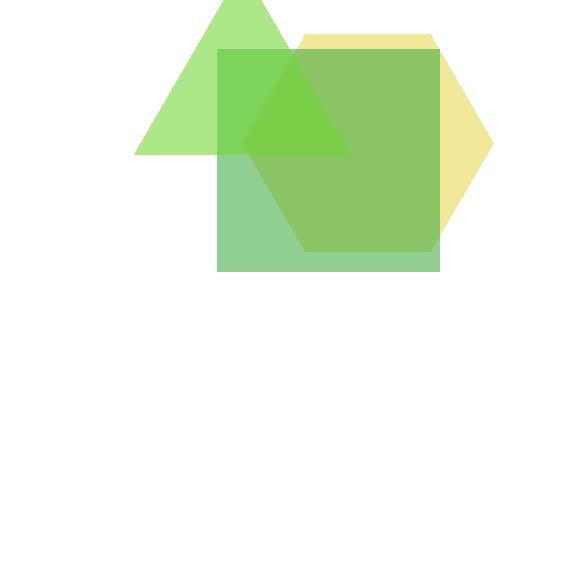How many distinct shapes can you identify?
There are 3 distinct shapes: a yellow hexagon, a green square, a lime triangle.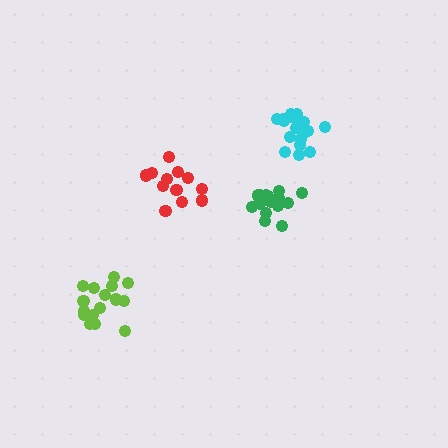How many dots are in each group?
Group 1: 16 dots, Group 2: 14 dots, Group 3: 16 dots, Group 4: 18 dots (64 total).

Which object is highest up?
The cyan cluster is topmost.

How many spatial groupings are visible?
There are 4 spatial groupings.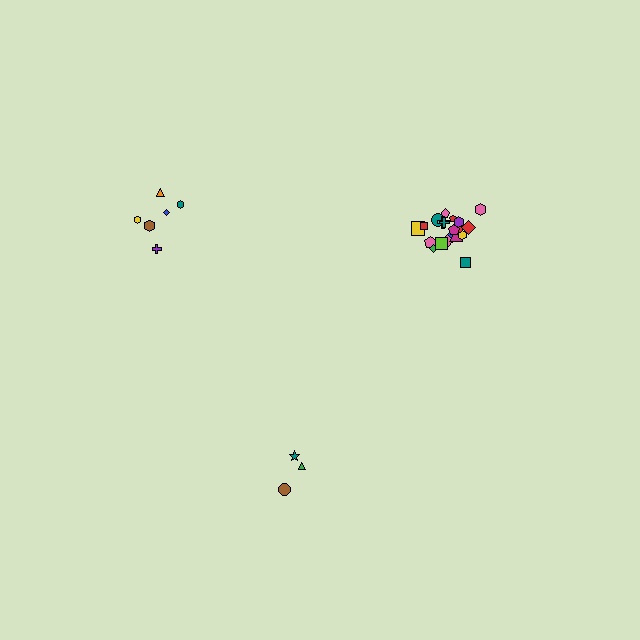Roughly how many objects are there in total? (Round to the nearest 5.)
Roughly 30 objects in total.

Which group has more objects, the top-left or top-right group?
The top-right group.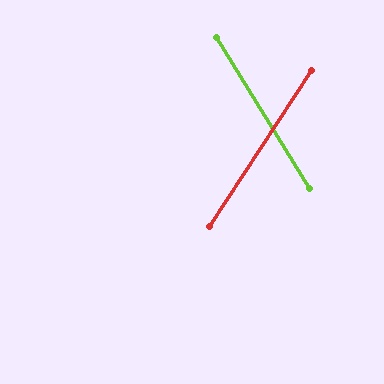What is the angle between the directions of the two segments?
Approximately 65 degrees.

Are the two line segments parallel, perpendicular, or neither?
Neither parallel nor perpendicular — they differ by about 65°.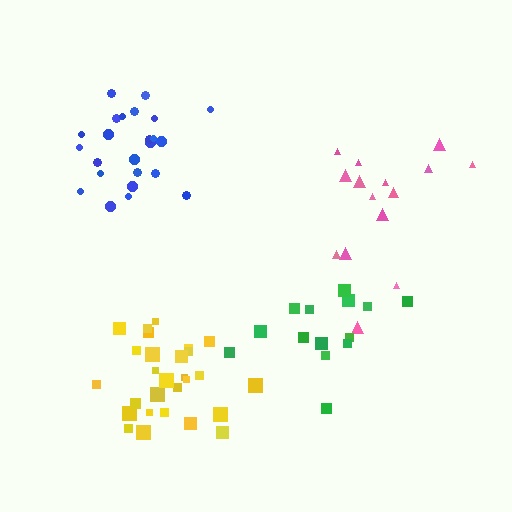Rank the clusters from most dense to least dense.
blue, yellow, pink, green.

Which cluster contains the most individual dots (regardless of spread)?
Yellow (28).